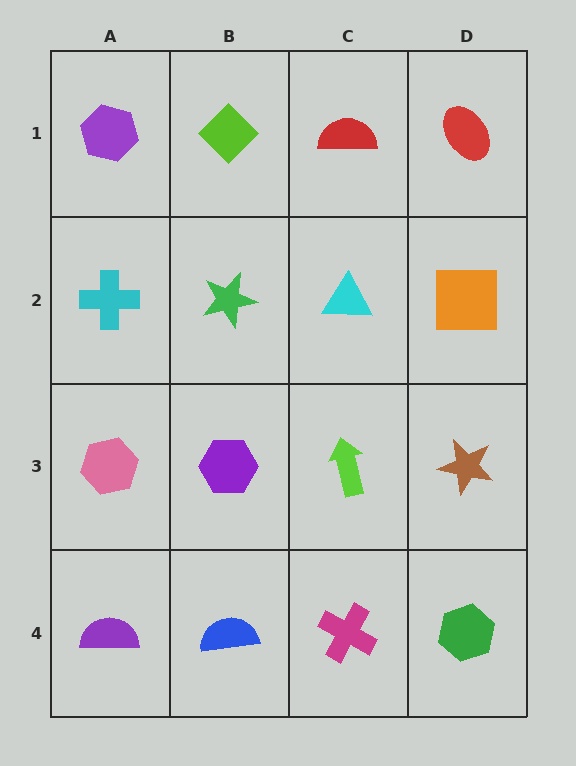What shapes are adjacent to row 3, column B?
A green star (row 2, column B), a blue semicircle (row 4, column B), a pink hexagon (row 3, column A), a lime arrow (row 3, column C).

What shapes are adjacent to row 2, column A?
A purple hexagon (row 1, column A), a pink hexagon (row 3, column A), a green star (row 2, column B).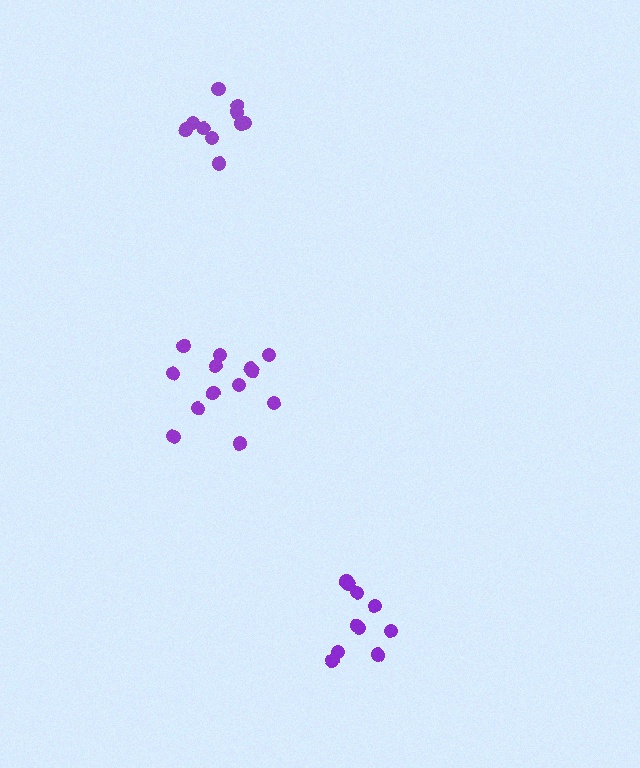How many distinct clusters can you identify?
There are 3 distinct clusters.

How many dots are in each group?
Group 1: 13 dots, Group 2: 10 dots, Group 3: 10 dots (33 total).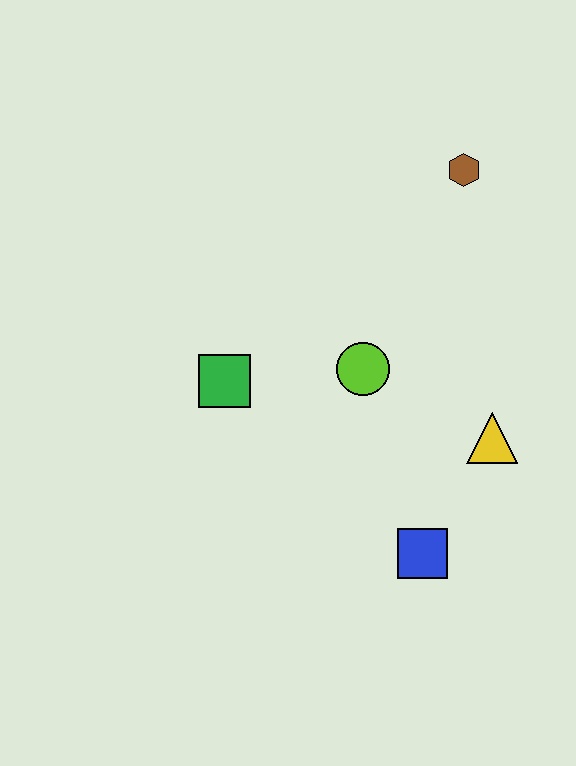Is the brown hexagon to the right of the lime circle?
Yes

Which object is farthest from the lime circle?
The brown hexagon is farthest from the lime circle.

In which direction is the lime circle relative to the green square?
The lime circle is to the right of the green square.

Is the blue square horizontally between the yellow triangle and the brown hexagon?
No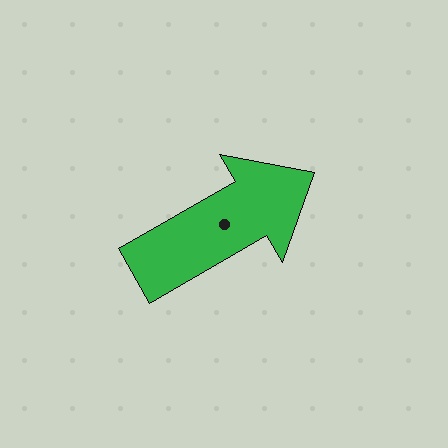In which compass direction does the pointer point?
Northeast.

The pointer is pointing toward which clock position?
Roughly 2 o'clock.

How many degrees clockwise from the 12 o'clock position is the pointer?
Approximately 60 degrees.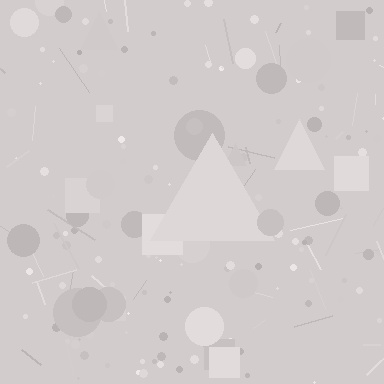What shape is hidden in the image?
A triangle is hidden in the image.